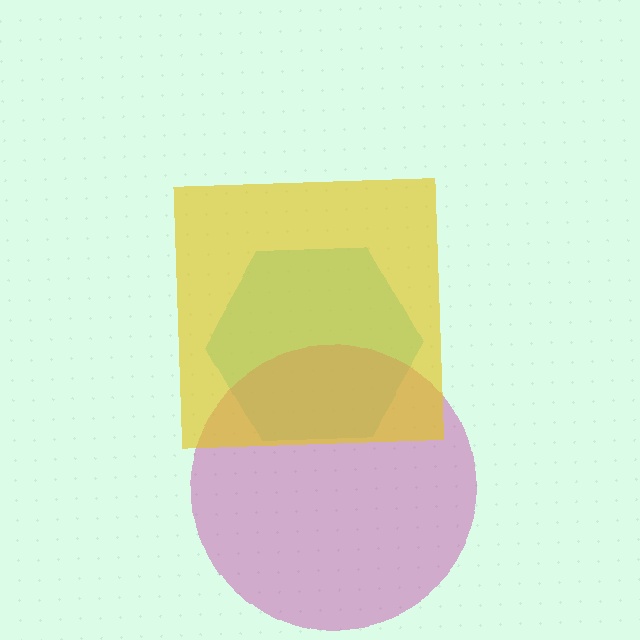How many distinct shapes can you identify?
There are 3 distinct shapes: a cyan hexagon, a magenta circle, a yellow square.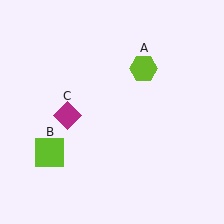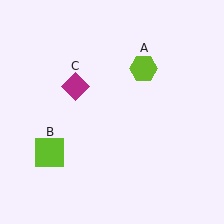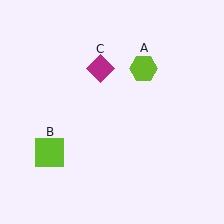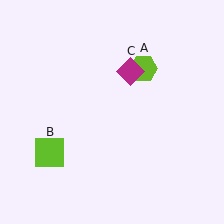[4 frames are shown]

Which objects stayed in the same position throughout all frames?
Lime hexagon (object A) and lime square (object B) remained stationary.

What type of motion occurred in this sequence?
The magenta diamond (object C) rotated clockwise around the center of the scene.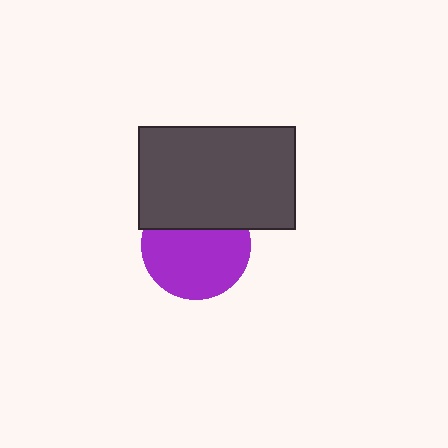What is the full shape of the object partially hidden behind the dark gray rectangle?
The partially hidden object is a purple circle.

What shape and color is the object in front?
The object in front is a dark gray rectangle.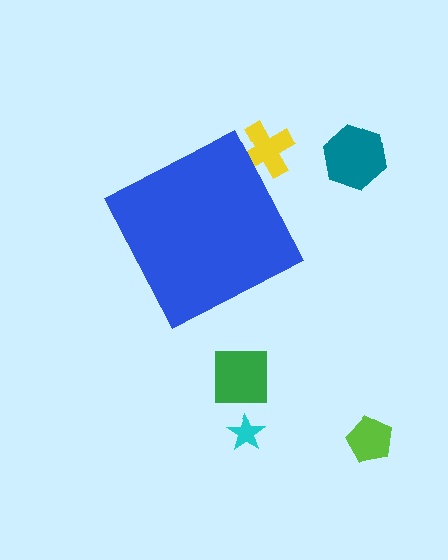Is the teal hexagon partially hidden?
No, the teal hexagon is fully visible.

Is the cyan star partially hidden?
No, the cyan star is fully visible.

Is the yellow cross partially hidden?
Yes, the yellow cross is partially hidden behind the blue diamond.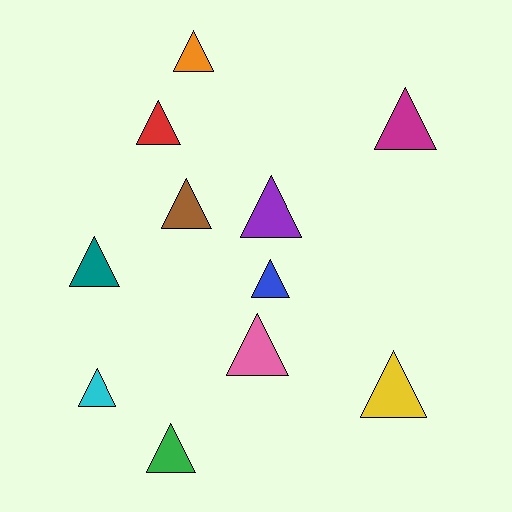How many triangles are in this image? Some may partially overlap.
There are 11 triangles.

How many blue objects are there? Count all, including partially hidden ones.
There is 1 blue object.